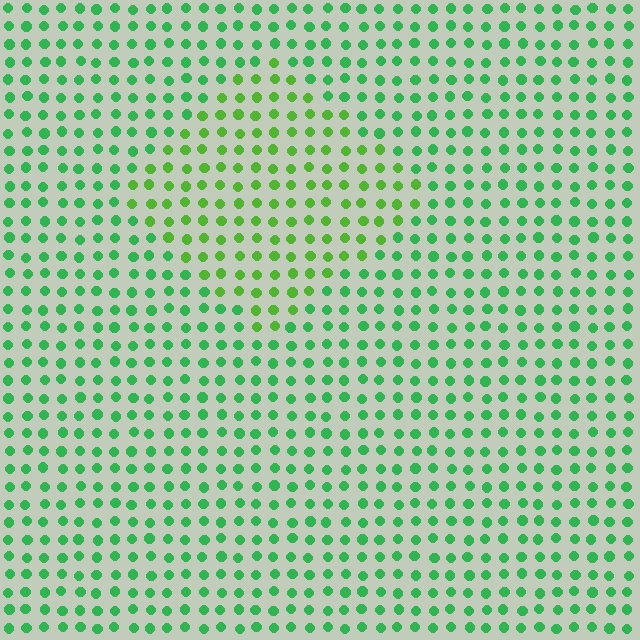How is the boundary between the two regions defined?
The boundary is defined purely by a slight shift in hue (about 30 degrees). Spacing, size, and orientation are identical on both sides.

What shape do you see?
I see a diamond.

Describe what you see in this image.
The image is filled with small green elements in a uniform arrangement. A diamond-shaped region is visible where the elements are tinted to a slightly different hue, forming a subtle color boundary.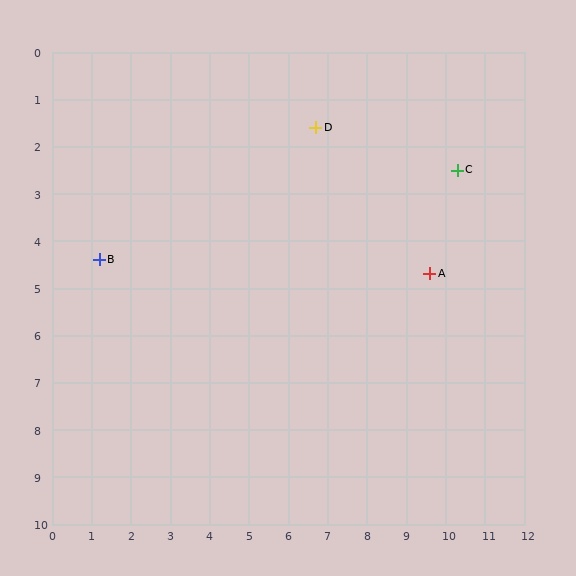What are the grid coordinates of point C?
Point C is at approximately (10.3, 2.5).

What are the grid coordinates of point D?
Point D is at approximately (6.7, 1.6).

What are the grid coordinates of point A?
Point A is at approximately (9.6, 4.7).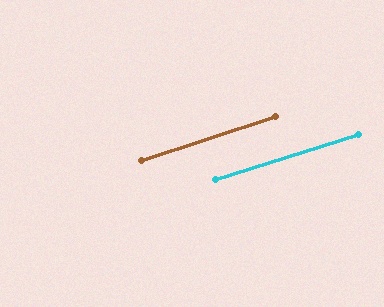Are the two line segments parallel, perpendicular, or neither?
Parallel — their directions differ by only 0.7°.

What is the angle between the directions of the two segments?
Approximately 1 degree.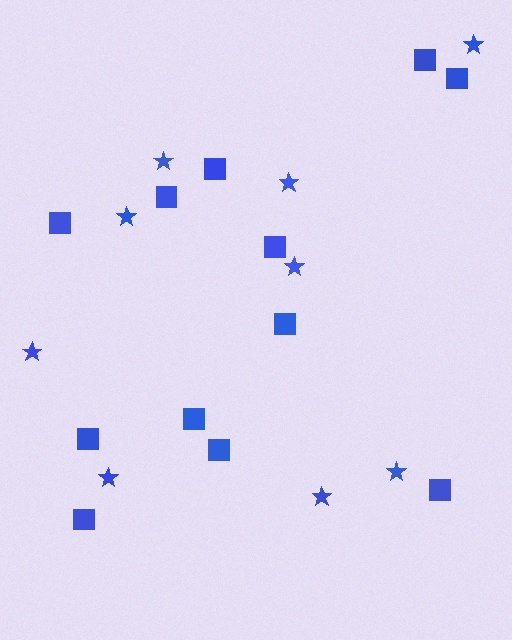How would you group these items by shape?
There are 2 groups: one group of squares (12) and one group of stars (9).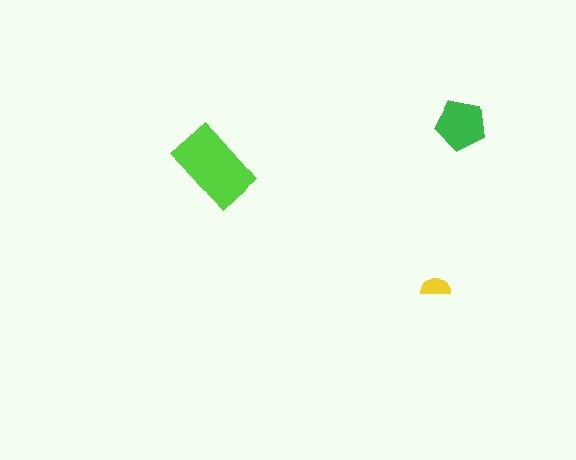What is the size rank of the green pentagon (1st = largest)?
2nd.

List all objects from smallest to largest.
The yellow semicircle, the green pentagon, the lime rectangle.